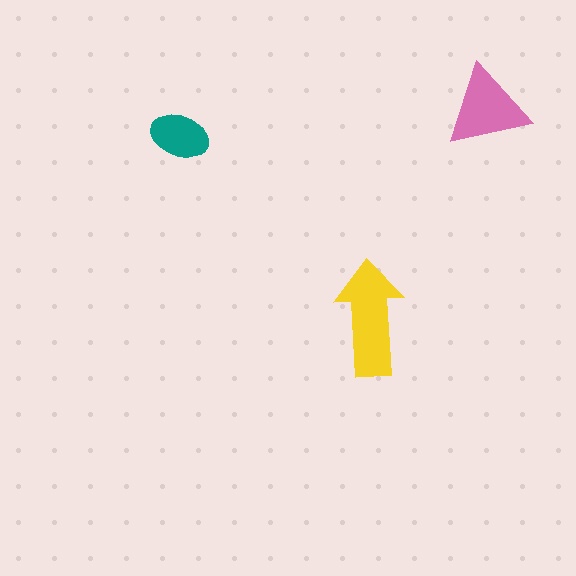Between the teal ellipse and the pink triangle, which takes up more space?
The pink triangle.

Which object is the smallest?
The teal ellipse.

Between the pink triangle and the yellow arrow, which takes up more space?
The yellow arrow.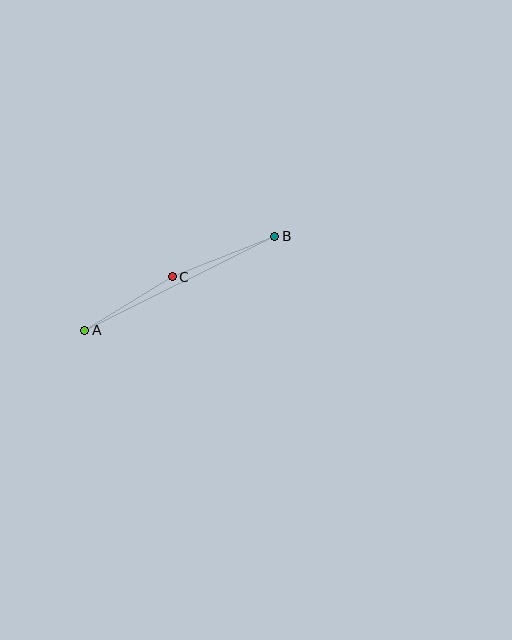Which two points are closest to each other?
Points A and C are closest to each other.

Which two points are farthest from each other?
Points A and B are farthest from each other.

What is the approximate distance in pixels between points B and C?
The distance between B and C is approximately 110 pixels.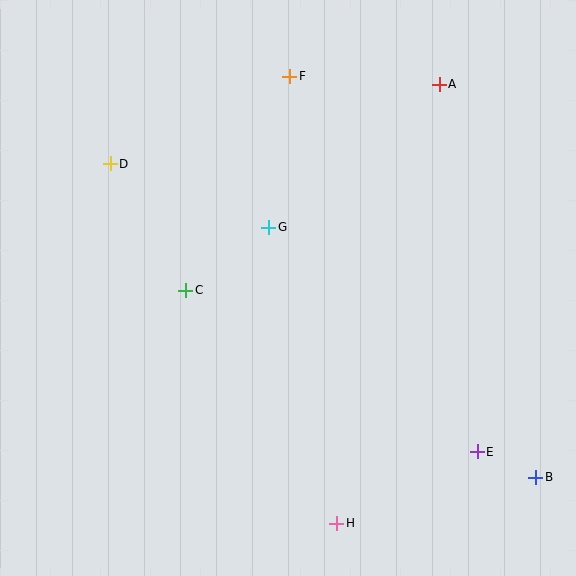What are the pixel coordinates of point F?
Point F is at (290, 76).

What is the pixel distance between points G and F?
The distance between G and F is 152 pixels.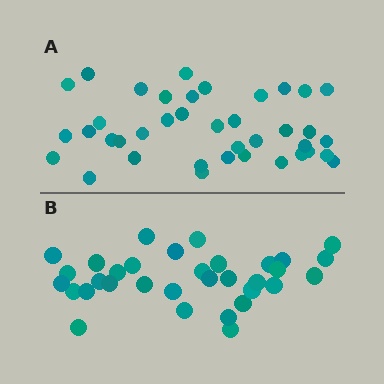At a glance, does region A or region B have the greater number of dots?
Region A (the top region) has more dots.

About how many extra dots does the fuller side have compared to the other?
Region A has about 6 more dots than region B.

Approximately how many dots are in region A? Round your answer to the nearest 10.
About 40 dots. (The exact count is 39, which rounds to 40.)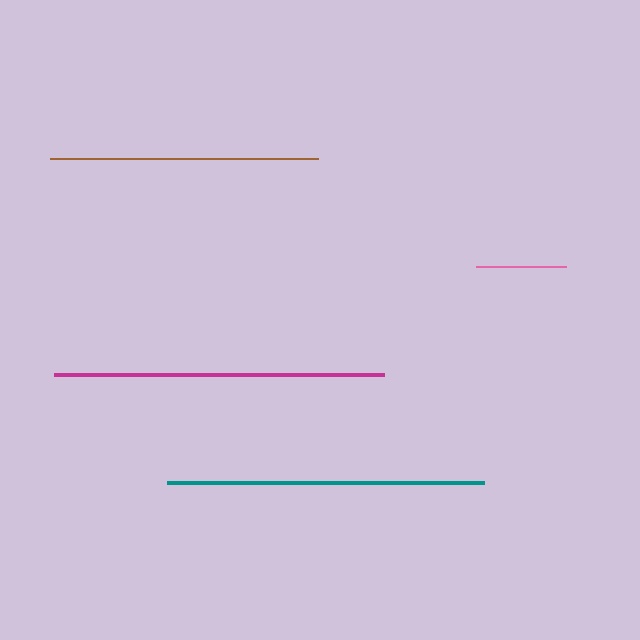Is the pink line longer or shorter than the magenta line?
The magenta line is longer than the pink line.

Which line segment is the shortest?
The pink line is the shortest at approximately 90 pixels.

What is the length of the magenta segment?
The magenta segment is approximately 330 pixels long.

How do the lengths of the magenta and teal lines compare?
The magenta and teal lines are approximately the same length.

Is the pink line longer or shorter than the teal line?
The teal line is longer than the pink line.